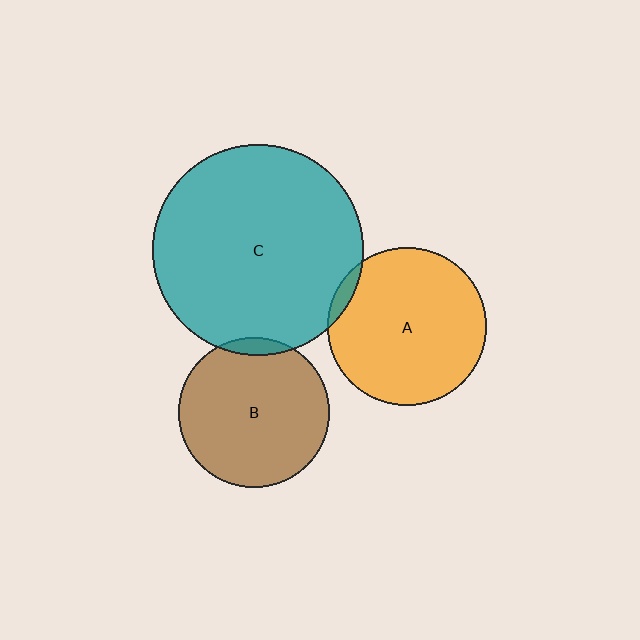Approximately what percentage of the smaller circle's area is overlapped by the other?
Approximately 5%.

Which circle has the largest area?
Circle C (teal).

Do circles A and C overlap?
Yes.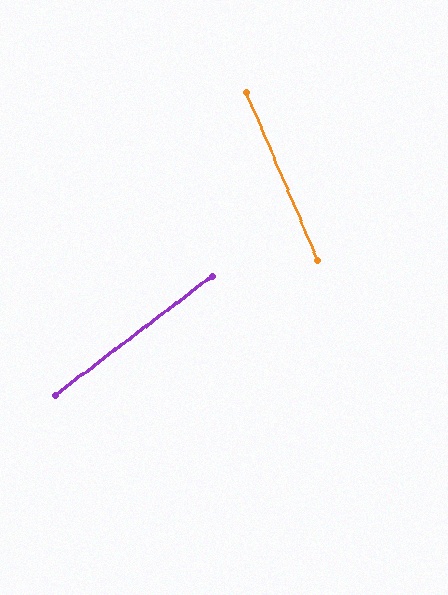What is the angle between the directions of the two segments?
Approximately 76 degrees.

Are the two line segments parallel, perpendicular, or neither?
Neither parallel nor perpendicular — they differ by about 76°.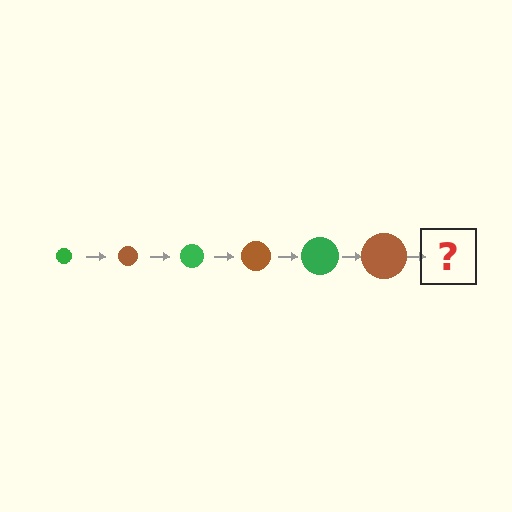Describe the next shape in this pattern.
It should be a green circle, larger than the previous one.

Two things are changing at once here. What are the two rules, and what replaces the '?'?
The two rules are that the circle grows larger each step and the color cycles through green and brown. The '?' should be a green circle, larger than the previous one.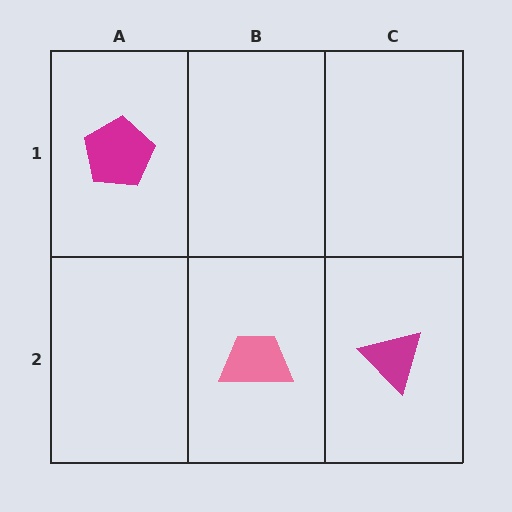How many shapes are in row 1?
1 shape.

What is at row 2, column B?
A pink trapezoid.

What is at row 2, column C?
A magenta triangle.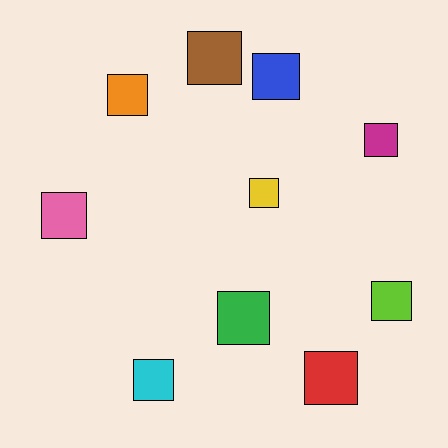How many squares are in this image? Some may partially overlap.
There are 10 squares.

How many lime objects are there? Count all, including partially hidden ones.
There is 1 lime object.